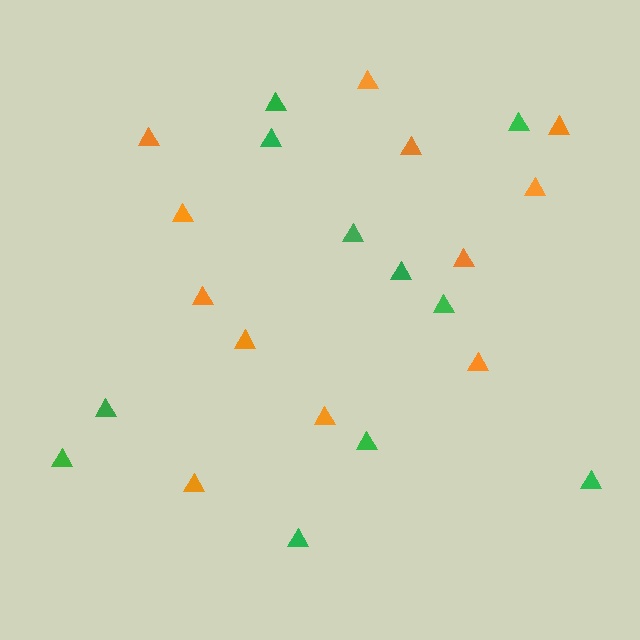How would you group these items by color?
There are 2 groups: one group of orange triangles (12) and one group of green triangles (11).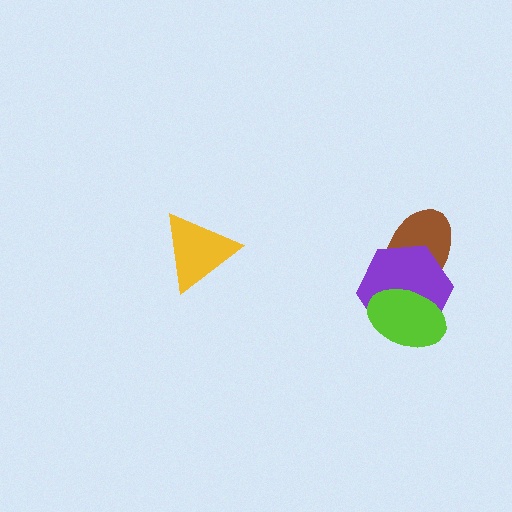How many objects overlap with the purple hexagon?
2 objects overlap with the purple hexagon.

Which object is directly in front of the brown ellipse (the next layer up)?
The purple hexagon is directly in front of the brown ellipse.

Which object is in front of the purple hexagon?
The lime ellipse is in front of the purple hexagon.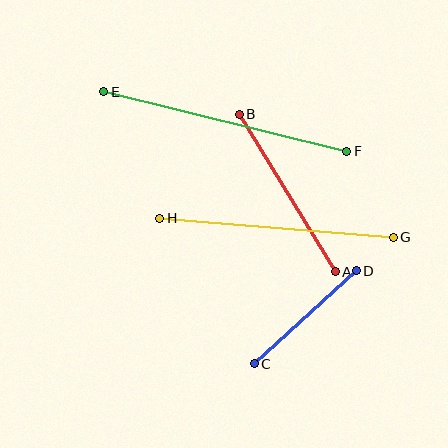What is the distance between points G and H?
The distance is approximately 234 pixels.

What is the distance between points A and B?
The distance is approximately 185 pixels.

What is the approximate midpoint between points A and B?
The midpoint is at approximately (287, 193) pixels.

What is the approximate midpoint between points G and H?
The midpoint is at approximately (277, 228) pixels.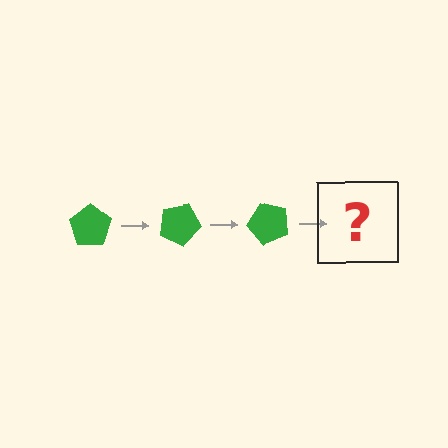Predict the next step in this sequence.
The next step is a green pentagon rotated 75 degrees.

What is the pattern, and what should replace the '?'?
The pattern is that the pentagon rotates 25 degrees each step. The '?' should be a green pentagon rotated 75 degrees.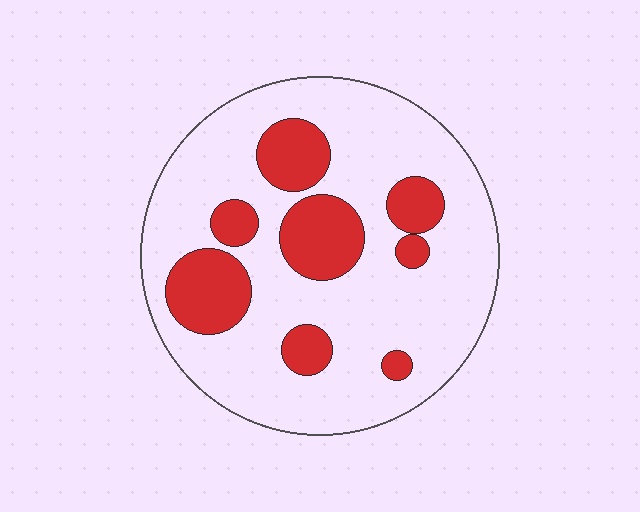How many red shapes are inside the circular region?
8.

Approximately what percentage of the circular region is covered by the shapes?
Approximately 25%.